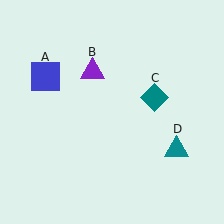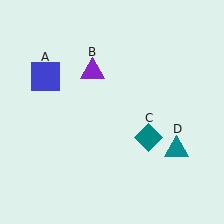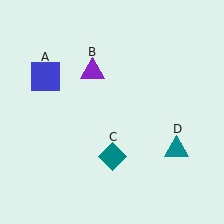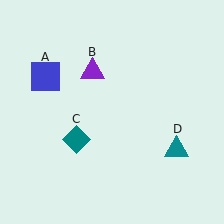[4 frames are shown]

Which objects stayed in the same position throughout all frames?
Blue square (object A) and purple triangle (object B) and teal triangle (object D) remained stationary.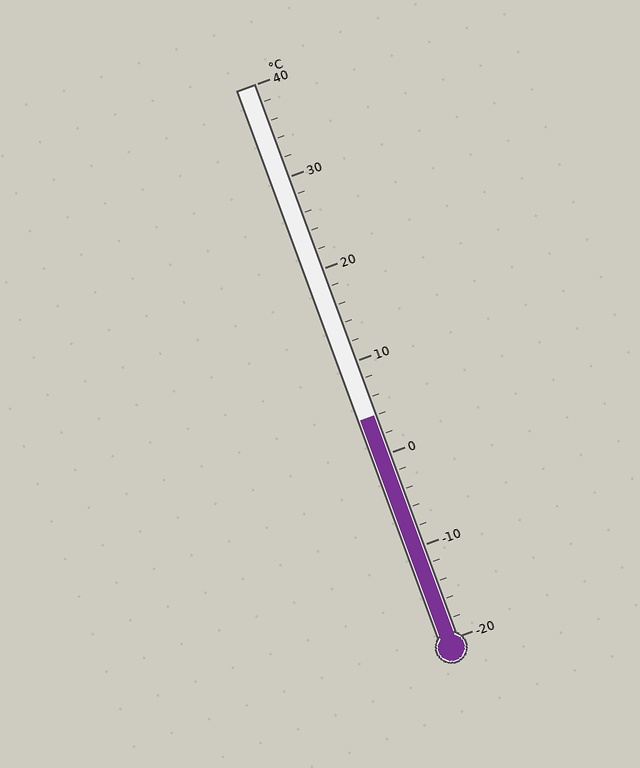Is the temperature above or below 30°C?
The temperature is below 30°C.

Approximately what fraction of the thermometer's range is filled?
The thermometer is filled to approximately 40% of its range.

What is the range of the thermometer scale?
The thermometer scale ranges from -20°C to 40°C.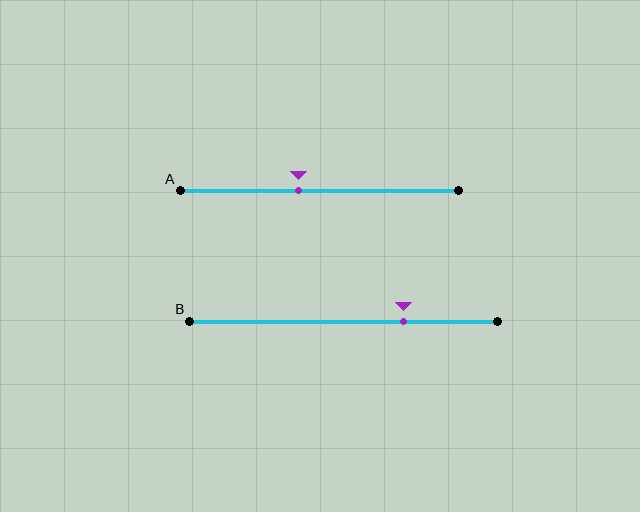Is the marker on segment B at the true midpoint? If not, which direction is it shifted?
No, the marker on segment B is shifted to the right by about 20% of the segment length.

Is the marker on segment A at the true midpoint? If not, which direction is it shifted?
No, the marker on segment A is shifted to the left by about 8% of the segment length.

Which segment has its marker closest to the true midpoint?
Segment A has its marker closest to the true midpoint.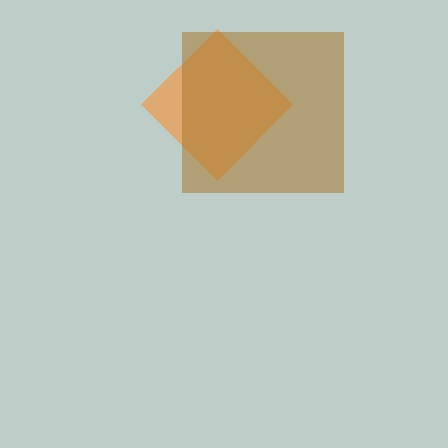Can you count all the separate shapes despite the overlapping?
Yes, there are 2 separate shapes.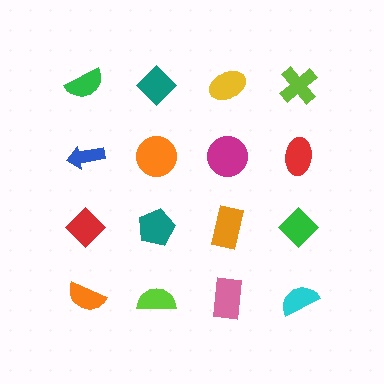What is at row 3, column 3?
An orange rectangle.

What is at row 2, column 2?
An orange circle.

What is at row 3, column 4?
A green diamond.